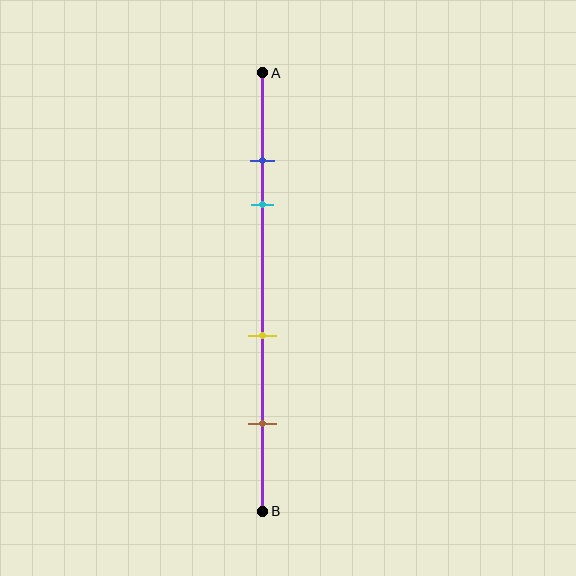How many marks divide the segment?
There are 4 marks dividing the segment.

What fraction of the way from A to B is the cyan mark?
The cyan mark is approximately 30% (0.3) of the way from A to B.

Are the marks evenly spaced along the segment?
No, the marks are not evenly spaced.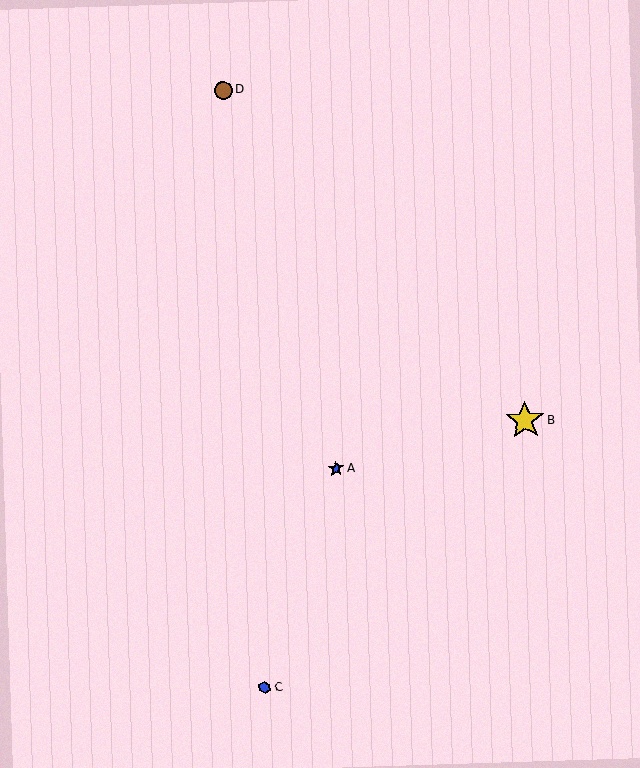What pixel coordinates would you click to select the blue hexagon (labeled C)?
Click at (265, 687) to select the blue hexagon C.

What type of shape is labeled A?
Shape A is a blue star.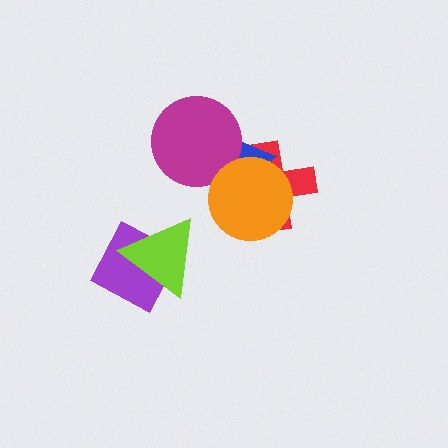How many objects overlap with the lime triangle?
1 object overlaps with the lime triangle.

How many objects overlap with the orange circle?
2 objects overlap with the orange circle.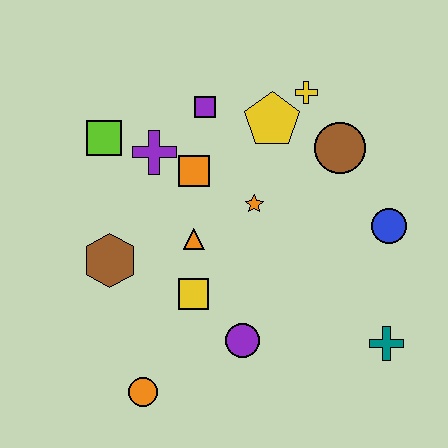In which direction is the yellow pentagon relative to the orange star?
The yellow pentagon is above the orange star.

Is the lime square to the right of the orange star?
No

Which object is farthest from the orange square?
The teal cross is farthest from the orange square.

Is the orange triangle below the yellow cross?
Yes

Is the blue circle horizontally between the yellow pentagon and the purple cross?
No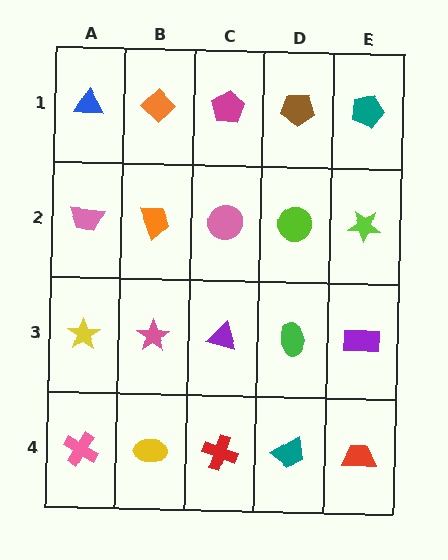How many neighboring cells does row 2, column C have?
4.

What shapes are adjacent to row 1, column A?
A pink trapezoid (row 2, column A), an orange diamond (row 1, column B).